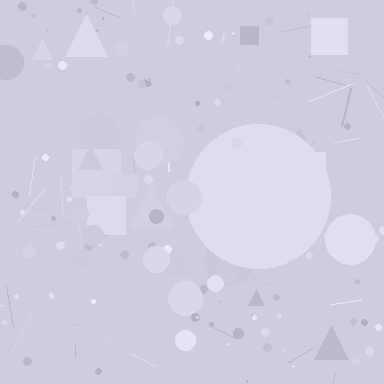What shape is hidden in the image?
A circle is hidden in the image.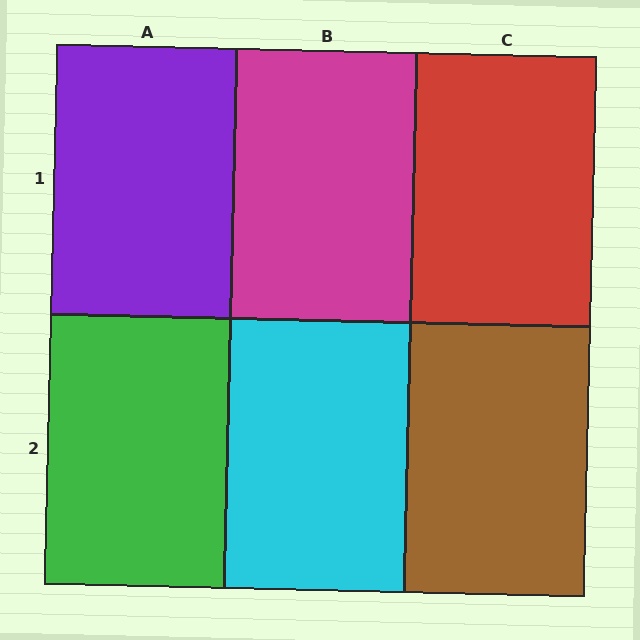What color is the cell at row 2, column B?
Cyan.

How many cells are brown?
1 cell is brown.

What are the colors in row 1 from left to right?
Purple, magenta, red.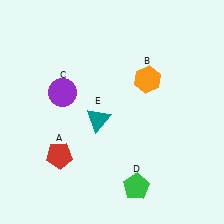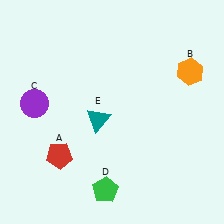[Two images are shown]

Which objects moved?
The objects that moved are: the orange hexagon (B), the purple circle (C), the green pentagon (D).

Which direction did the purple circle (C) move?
The purple circle (C) moved left.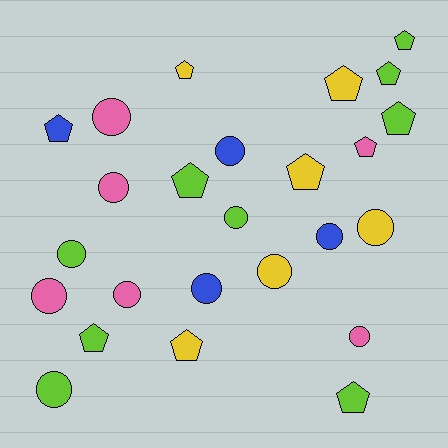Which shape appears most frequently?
Circle, with 13 objects.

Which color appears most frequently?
Lime, with 9 objects.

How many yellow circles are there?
There are 2 yellow circles.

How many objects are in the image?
There are 25 objects.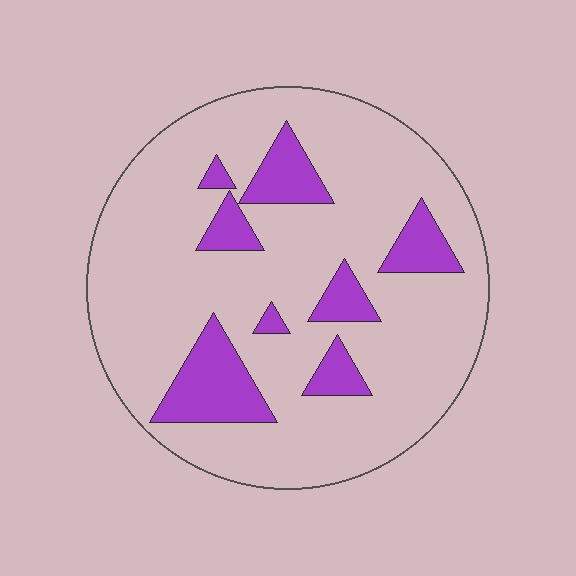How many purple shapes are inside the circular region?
8.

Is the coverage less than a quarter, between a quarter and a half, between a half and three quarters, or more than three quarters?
Less than a quarter.